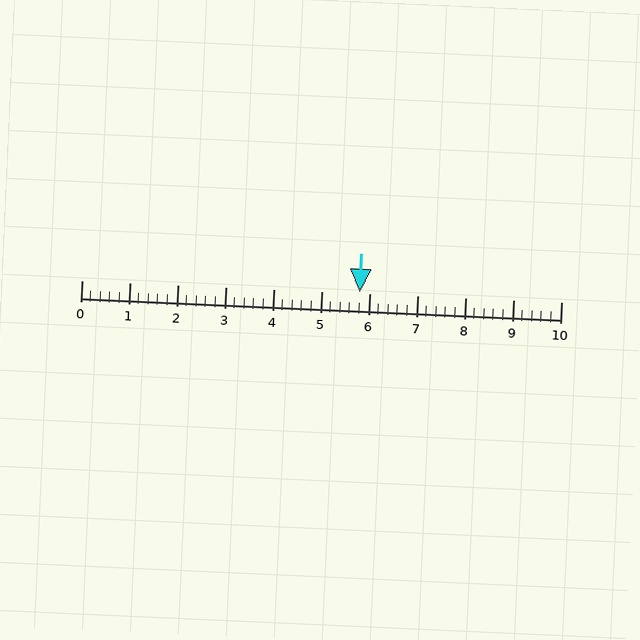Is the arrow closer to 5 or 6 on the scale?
The arrow is closer to 6.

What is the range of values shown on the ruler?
The ruler shows values from 0 to 10.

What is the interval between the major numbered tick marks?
The major tick marks are spaced 1 units apart.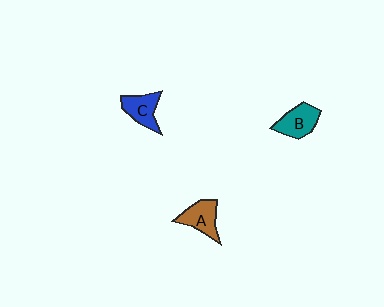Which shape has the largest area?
Shape B (teal).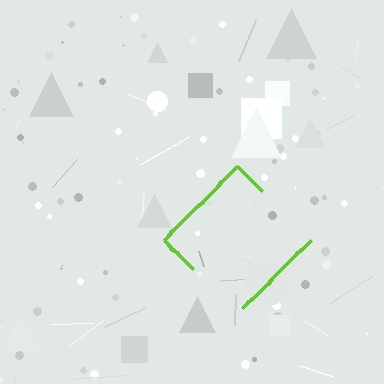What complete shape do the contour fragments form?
The contour fragments form a diamond.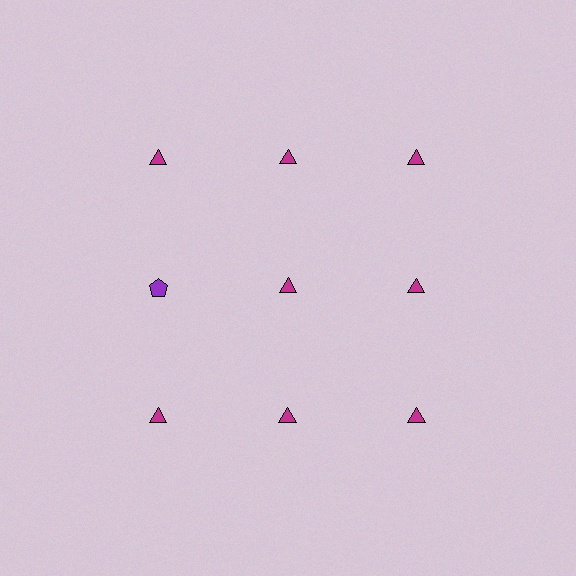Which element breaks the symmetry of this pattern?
The purple pentagon in the second row, leftmost column breaks the symmetry. All other shapes are magenta triangles.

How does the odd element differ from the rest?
It differs in both color (purple instead of magenta) and shape (pentagon instead of triangle).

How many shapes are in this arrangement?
There are 9 shapes arranged in a grid pattern.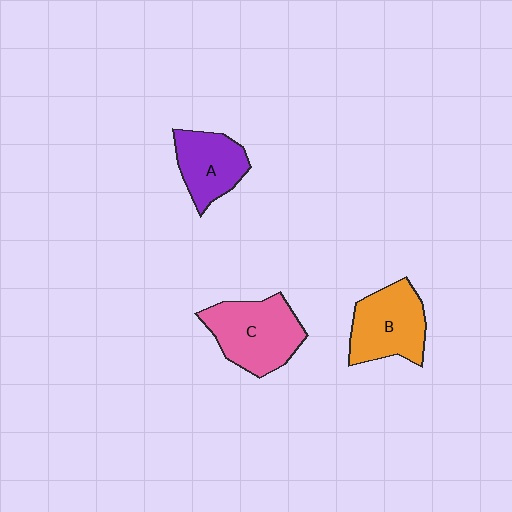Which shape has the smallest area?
Shape A (purple).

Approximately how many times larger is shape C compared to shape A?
Approximately 1.4 times.